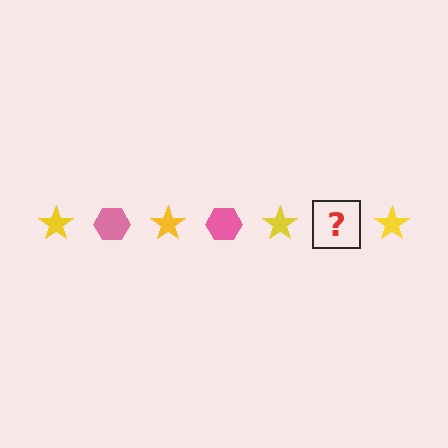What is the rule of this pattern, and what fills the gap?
The rule is that the pattern alternates between yellow star and pink hexagon. The gap should be filled with a pink hexagon.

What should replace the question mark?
The question mark should be replaced with a pink hexagon.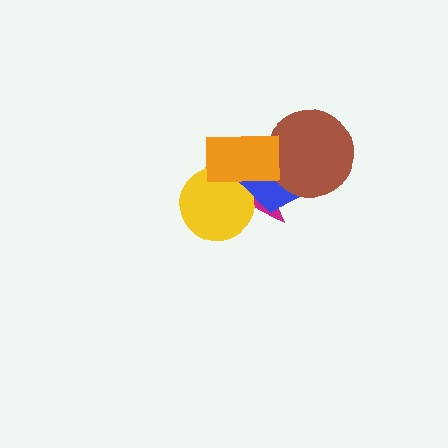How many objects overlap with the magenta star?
4 objects overlap with the magenta star.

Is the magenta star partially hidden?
Yes, it is partially covered by another shape.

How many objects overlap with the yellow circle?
3 objects overlap with the yellow circle.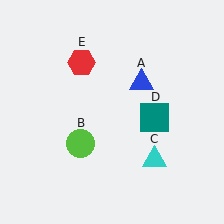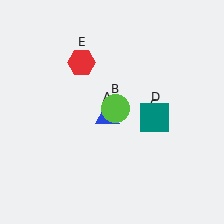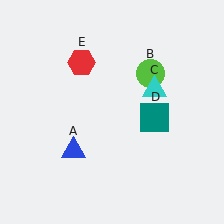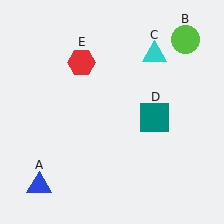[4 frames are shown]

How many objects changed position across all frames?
3 objects changed position: blue triangle (object A), lime circle (object B), cyan triangle (object C).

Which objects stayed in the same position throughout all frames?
Teal square (object D) and red hexagon (object E) remained stationary.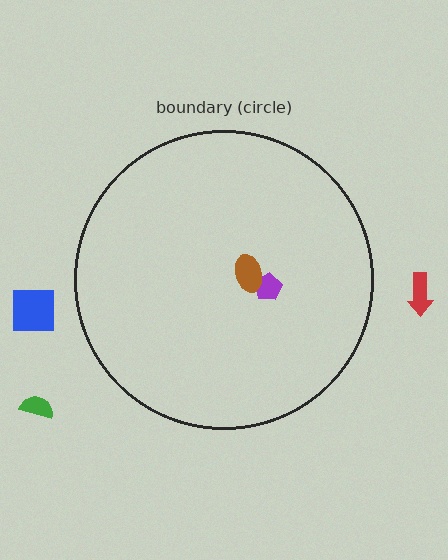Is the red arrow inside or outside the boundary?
Outside.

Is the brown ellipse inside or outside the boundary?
Inside.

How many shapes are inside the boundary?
2 inside, 3 outside.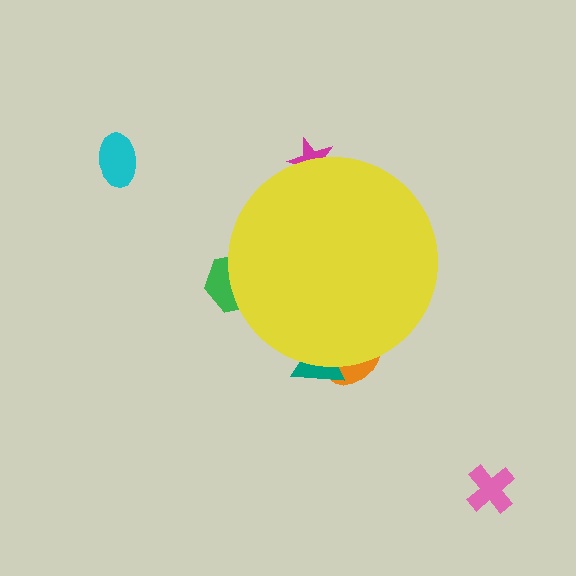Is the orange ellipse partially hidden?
Yes, the orange ellipse is partially hidden behind the yellow circle.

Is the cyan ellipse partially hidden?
No, the cyan ellipse is fully visible.